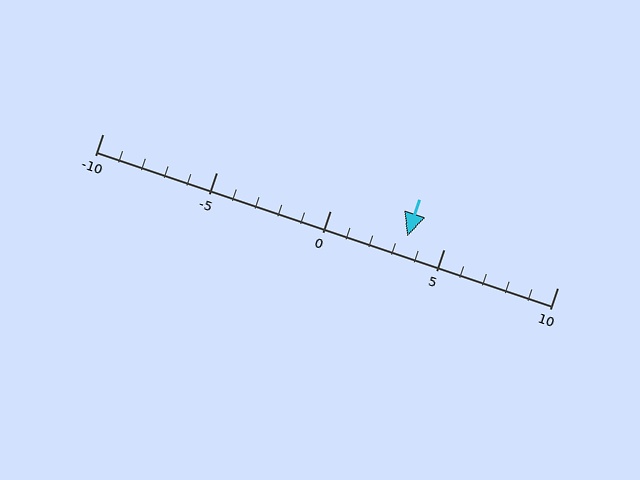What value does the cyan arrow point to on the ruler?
The cyan arrow points to approximately 3.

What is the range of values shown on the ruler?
The ruler shows values from -10 to 10.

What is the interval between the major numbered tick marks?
The major tick marks are spaced 5 units apart.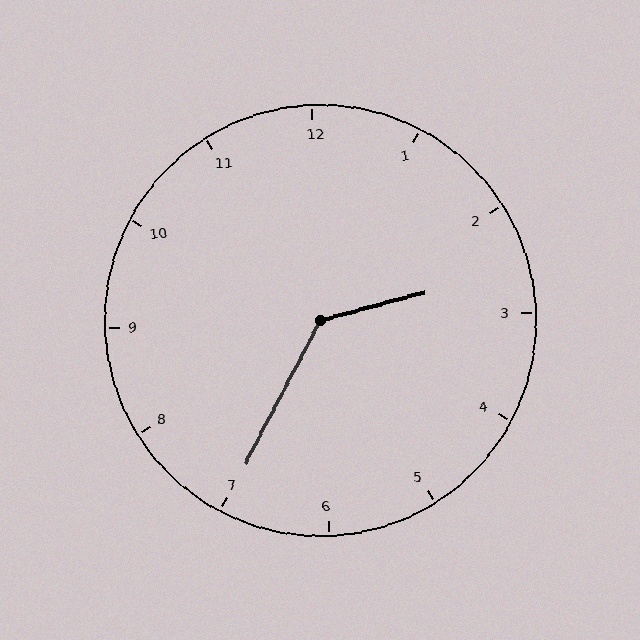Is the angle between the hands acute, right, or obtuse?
It is obtuse.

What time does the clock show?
2:35.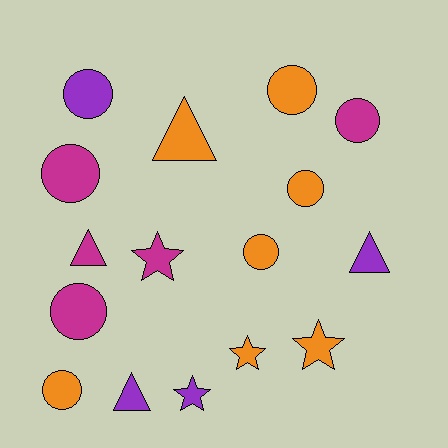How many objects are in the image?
There are 16 objects.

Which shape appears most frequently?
Circle, with 8 objects.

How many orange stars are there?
There are 2 orange stars.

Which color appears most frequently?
Orange, with 7 objects.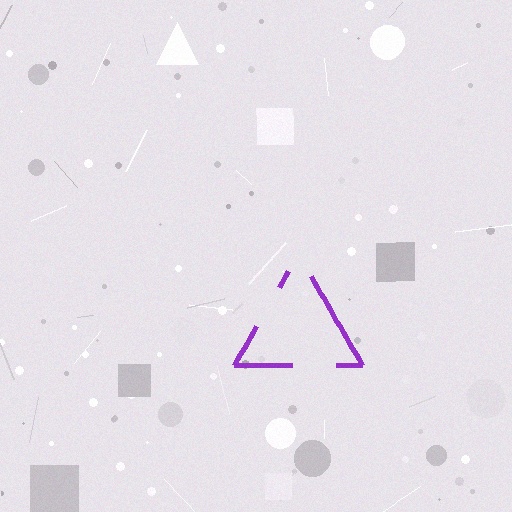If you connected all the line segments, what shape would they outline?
They would outline a triangle.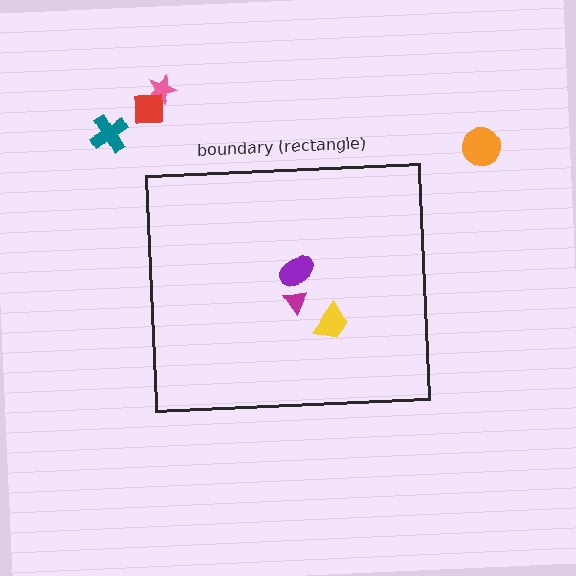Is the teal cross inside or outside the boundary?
Outside.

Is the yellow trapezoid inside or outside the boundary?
Inside.